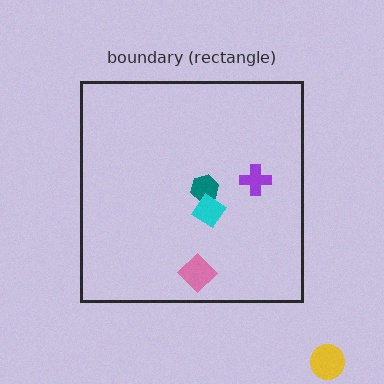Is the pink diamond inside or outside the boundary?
Inside.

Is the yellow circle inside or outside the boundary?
Outside.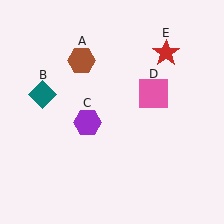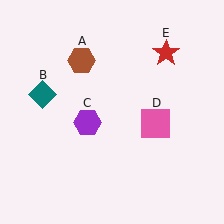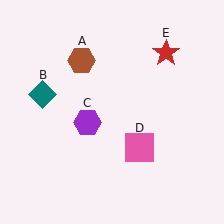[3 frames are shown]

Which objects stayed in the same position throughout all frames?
Brown hexagon (object A) and teal diamond (object B) and purple hexagon (object C) and red star (object E) remained stationary.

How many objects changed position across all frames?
1 object changed position: pink square (object D).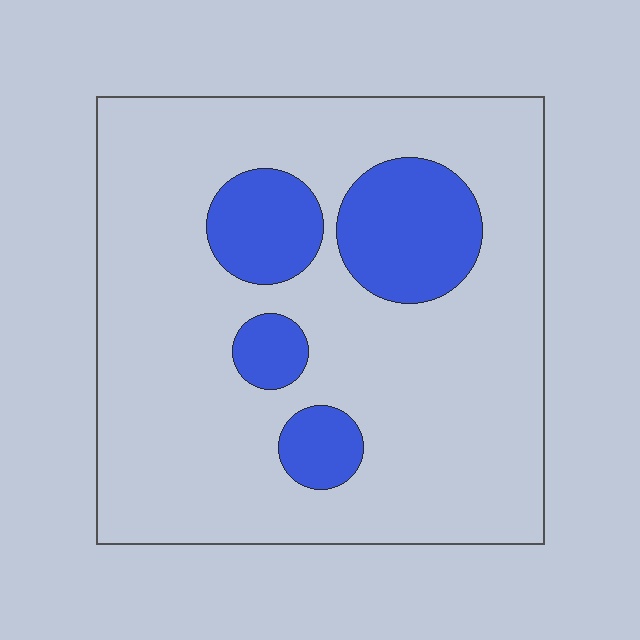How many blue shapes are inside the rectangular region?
4.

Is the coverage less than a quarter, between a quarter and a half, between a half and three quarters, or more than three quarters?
Less than a quarter.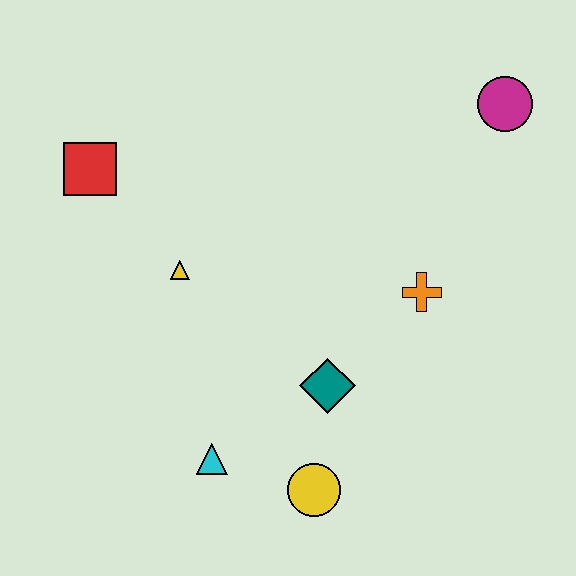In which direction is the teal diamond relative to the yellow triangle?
The teal diamond is to the right of the yellow triangle.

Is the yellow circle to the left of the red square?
No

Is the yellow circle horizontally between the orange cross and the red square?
Yes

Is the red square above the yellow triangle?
Yes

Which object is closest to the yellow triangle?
The red square is closest to the yellow triangle.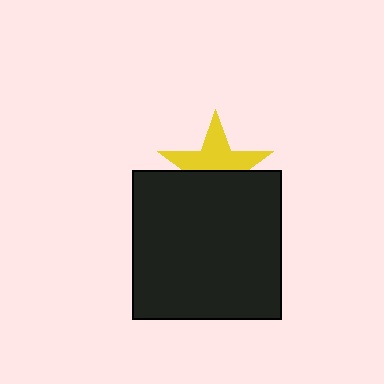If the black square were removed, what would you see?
You would see the complete yellow star.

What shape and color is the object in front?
The object in front is a black square.